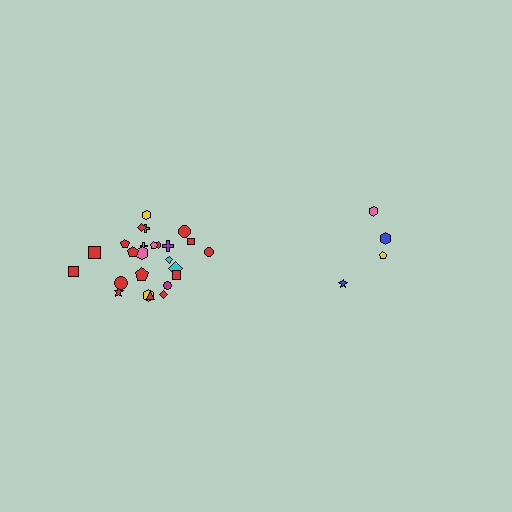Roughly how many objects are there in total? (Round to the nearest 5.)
Roughly 30 objects in total.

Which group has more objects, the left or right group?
The left group.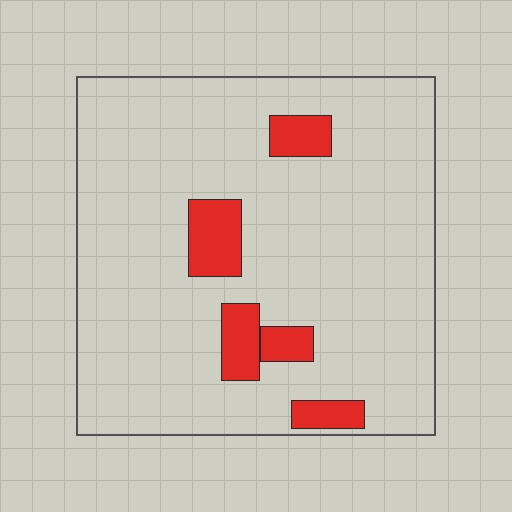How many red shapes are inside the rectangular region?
5.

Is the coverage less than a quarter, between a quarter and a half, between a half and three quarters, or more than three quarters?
Less than a quarter.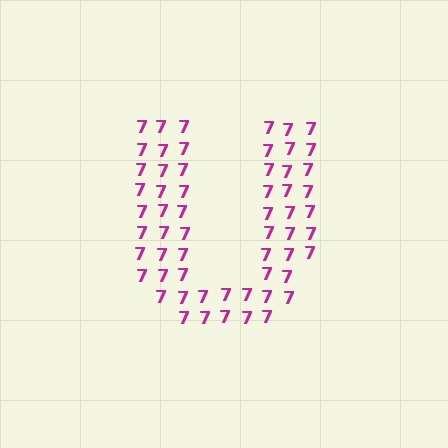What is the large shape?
The large shape is the letter U.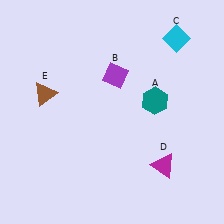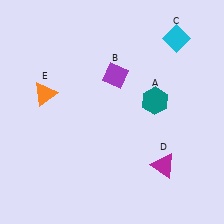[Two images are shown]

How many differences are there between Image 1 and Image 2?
There is 1 difference between the two images.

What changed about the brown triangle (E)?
In Image 1, E is brown. In Image 2, it changed to orange.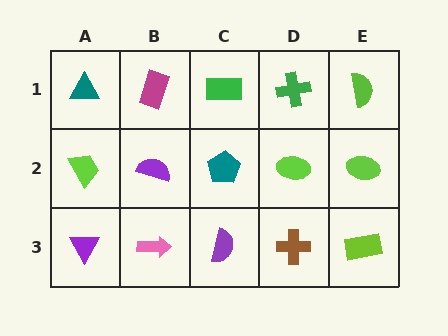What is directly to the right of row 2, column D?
A lime ellipse.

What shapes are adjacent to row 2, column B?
A magenta rectangle (row 1, column B), a pink arrow (row 3, column B), a lime trapezoid (row 2, column A), a teal pentagon (row 2, column C).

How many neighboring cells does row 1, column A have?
2.